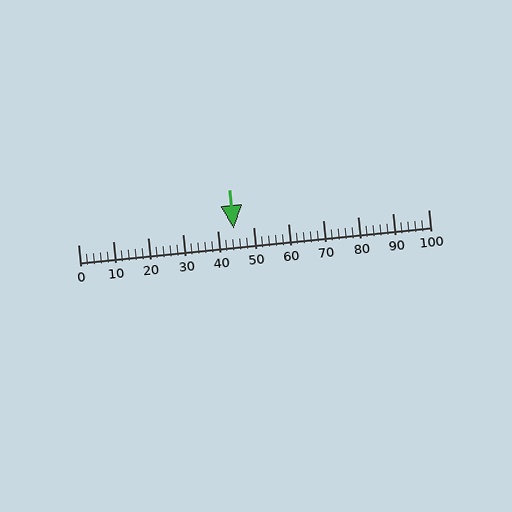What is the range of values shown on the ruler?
The ruler shows values from 0 to 100.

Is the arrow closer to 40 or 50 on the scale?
The arrow is closer to 40.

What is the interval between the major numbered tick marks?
The major tick marks are spaced 10 units apart.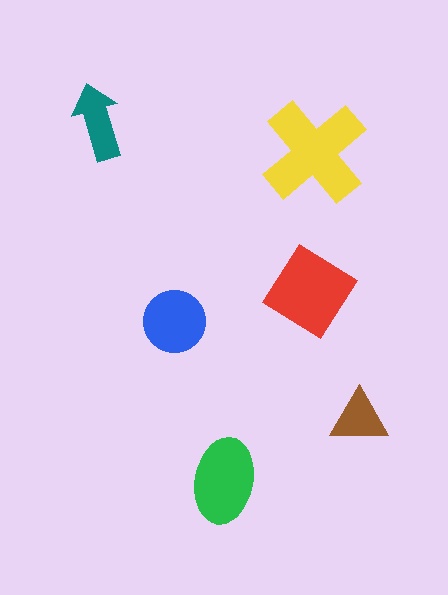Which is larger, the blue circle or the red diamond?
The red diamond.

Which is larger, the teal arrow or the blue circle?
The blue circle.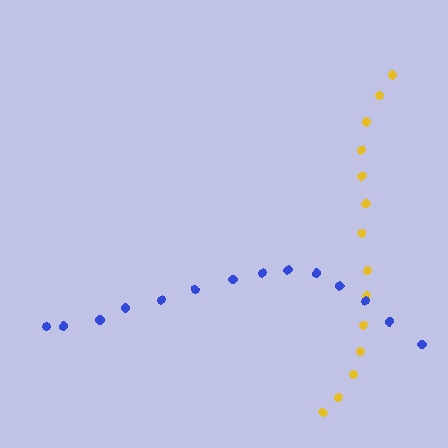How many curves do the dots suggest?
There are 2 distinct paths.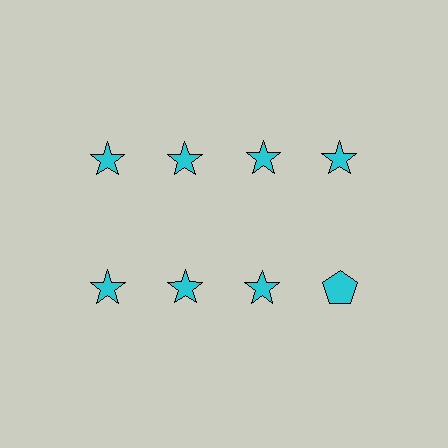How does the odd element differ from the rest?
It has a different shape: pentagon instead of star.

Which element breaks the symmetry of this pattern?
The cyan pentagon in the second row, second from right column breaks the symmetry. All other shapes are cyan stars.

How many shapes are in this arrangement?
There are 8 shapes arranged in a grid pattern.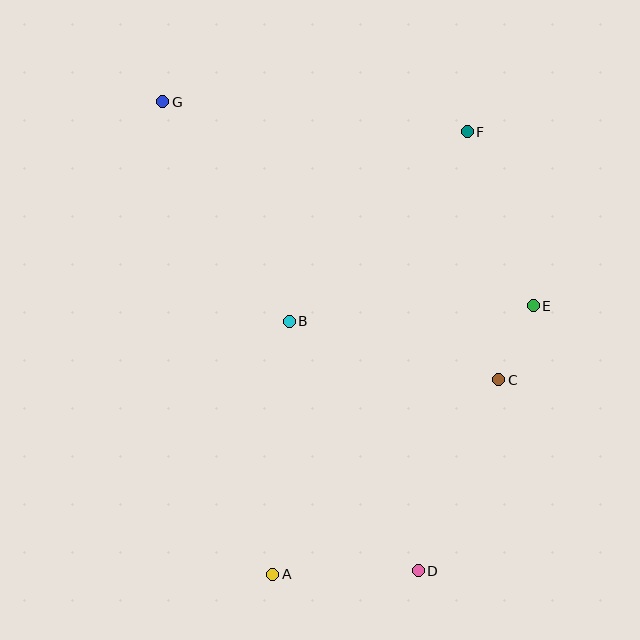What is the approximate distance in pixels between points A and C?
The distance between A and C is approximately 298 pixels.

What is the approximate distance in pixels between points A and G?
The distance between A and G is approximately 486 pixels.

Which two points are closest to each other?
Points C and E are closest to each other.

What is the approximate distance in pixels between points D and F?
The distance between D and F is approximately 442 pixels.